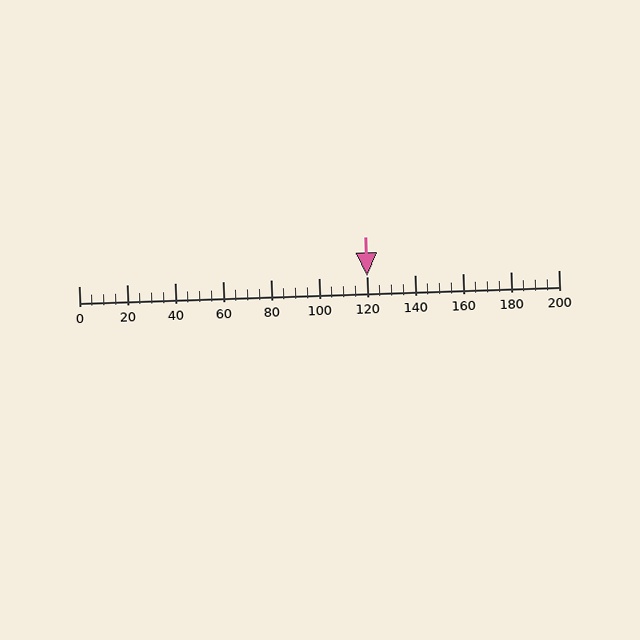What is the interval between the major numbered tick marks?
The major tick marks are spaced 20 units apart.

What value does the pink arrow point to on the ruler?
The pink arrow points to approximately 120.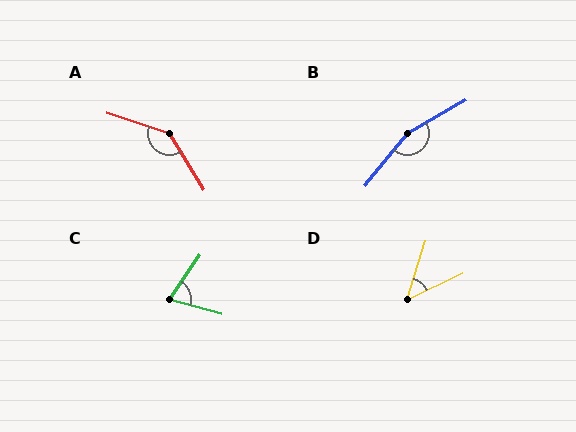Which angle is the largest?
B, at approximately 158 degrees.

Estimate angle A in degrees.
Approximately 140 degrees.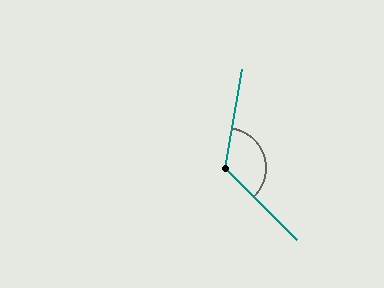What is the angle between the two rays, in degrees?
Approximately 126 degrees.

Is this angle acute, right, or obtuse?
It is obtuse.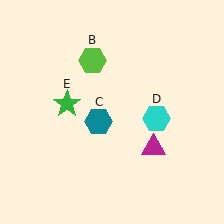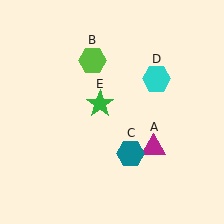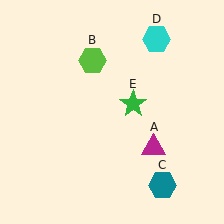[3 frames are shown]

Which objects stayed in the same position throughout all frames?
Magenta triangle (object A) and lime hexagon (object B) remained stationary.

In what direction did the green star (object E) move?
The green star (object E) moved right.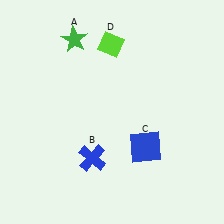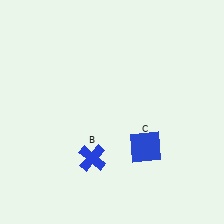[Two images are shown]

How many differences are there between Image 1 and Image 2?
There are 2 differences between the two images.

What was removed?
The lime diamond (D), the green star (A) were removed in Image 2.